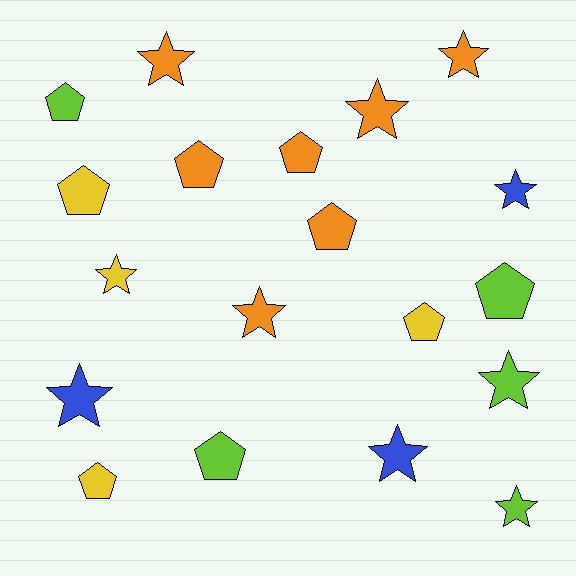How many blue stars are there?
There are 3 blue stars.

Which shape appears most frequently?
Star, with 10 objects.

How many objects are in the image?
There are 19 objects.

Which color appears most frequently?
Orange, with 7 objects.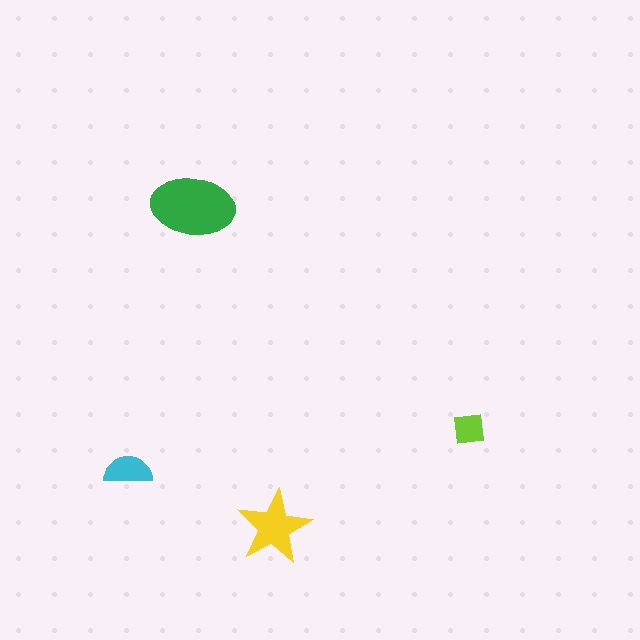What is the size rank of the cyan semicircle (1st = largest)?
3rd.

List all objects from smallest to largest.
The lime square, the cyan semicircle, the yellow star, the green ellipse.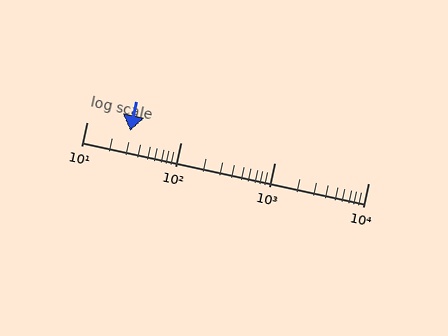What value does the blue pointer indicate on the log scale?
The pointer indicates approximately 29.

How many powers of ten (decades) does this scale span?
The scale spans 3 decades, from 10 to 10000.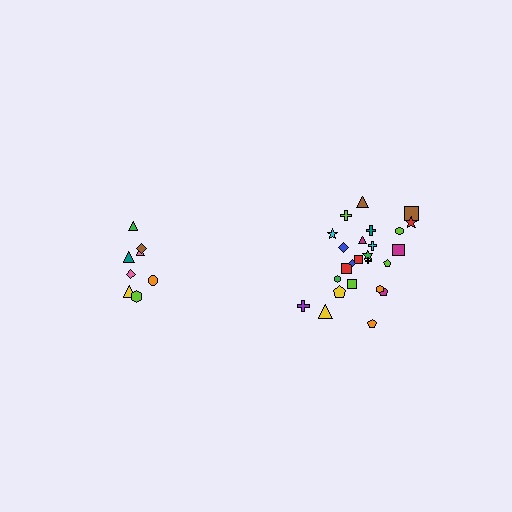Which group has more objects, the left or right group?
The right group.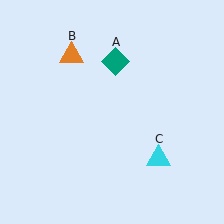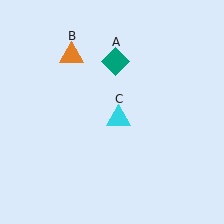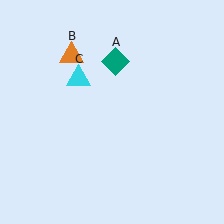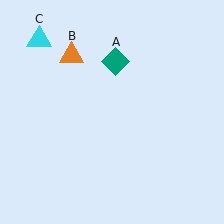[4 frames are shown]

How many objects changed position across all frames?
1 object changed position: cyan triangle (object C).